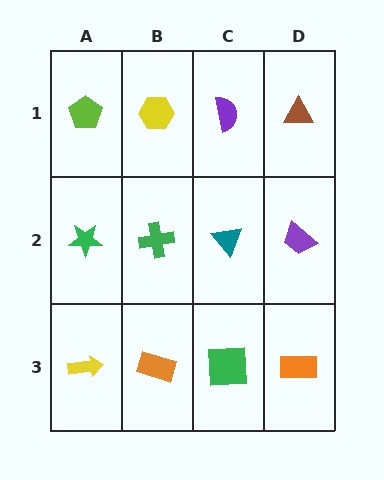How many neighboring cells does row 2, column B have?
4.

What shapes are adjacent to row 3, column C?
A teal triangle (row 2, column C), an orange rectangle (row 3, column B), an orange rectangle (row 3, column D).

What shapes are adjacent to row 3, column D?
A purple trapezoid (row 2, column D), a green square (row 3, column C).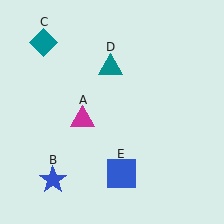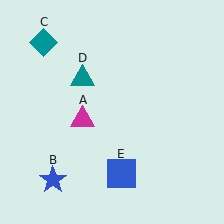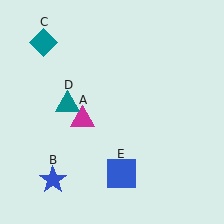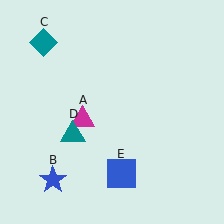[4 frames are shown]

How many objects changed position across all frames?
1 object changed position: teal triangle (object D).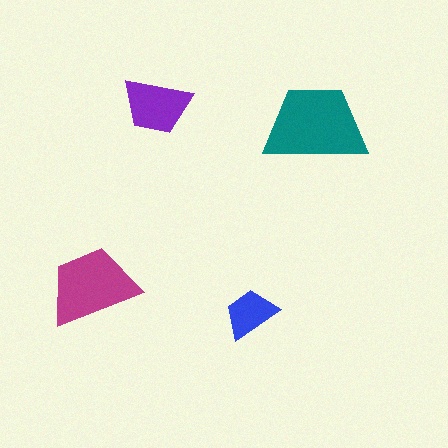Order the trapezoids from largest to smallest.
the teal one, the magenta one, the purple one, the blue one.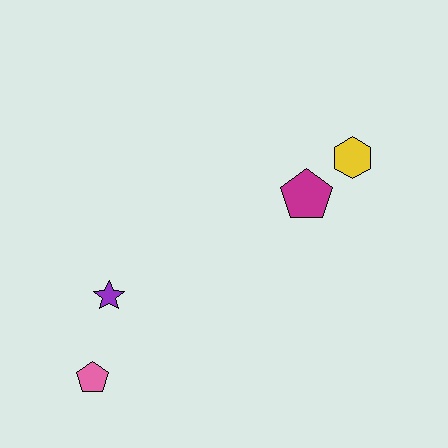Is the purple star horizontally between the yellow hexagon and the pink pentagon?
Yes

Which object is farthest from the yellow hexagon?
The pink pentagon is farthest from the yellow hexagon.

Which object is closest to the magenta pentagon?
The yellow hexagon is closest to the magenta pentagon.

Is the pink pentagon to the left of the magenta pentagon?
Yes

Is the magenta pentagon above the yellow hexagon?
No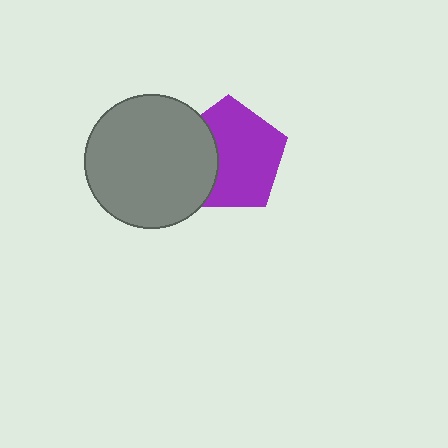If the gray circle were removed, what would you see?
You would see the complete purple pentagon.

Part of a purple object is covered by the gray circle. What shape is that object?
It is a pentagon.